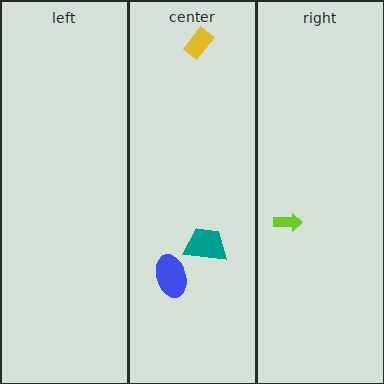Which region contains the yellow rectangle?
The center region.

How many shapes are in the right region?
1.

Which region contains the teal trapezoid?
The center region.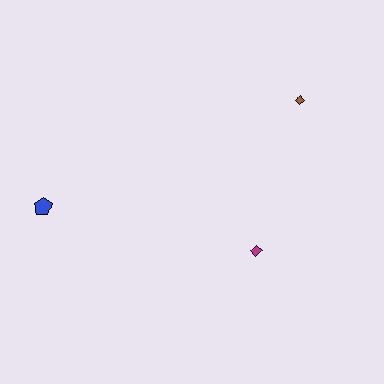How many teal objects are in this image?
There are no teal objects.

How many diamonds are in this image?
There are 2 diamonds.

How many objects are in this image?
There are 3 objects.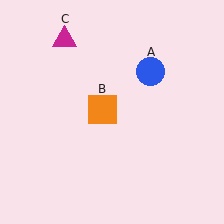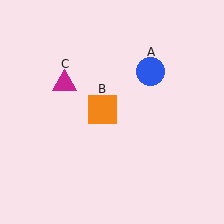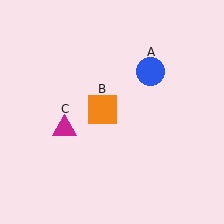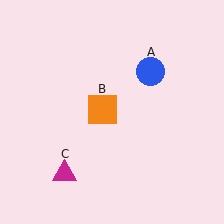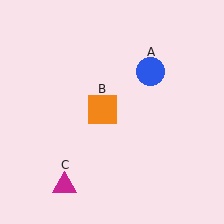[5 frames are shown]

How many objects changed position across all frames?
1 object changed position: magenta triangle (object C).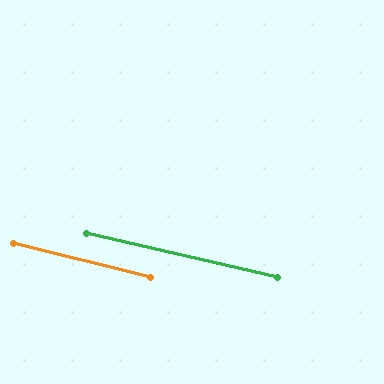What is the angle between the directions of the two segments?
Approximately 1 degree.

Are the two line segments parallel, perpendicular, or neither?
Parallel — their directions differ by only 1.0°.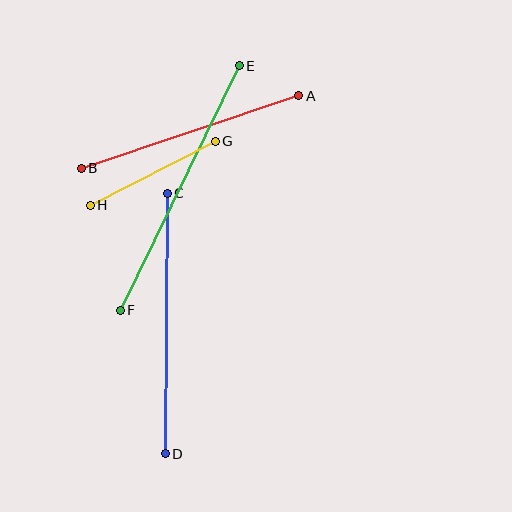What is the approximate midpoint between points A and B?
The midpoint is at approximately (190, 132) pixels.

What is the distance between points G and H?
The distance is approximately 140 pixels.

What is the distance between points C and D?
The distance is approximately 260 pixels.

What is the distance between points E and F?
The distance is approximately 272 pixels.